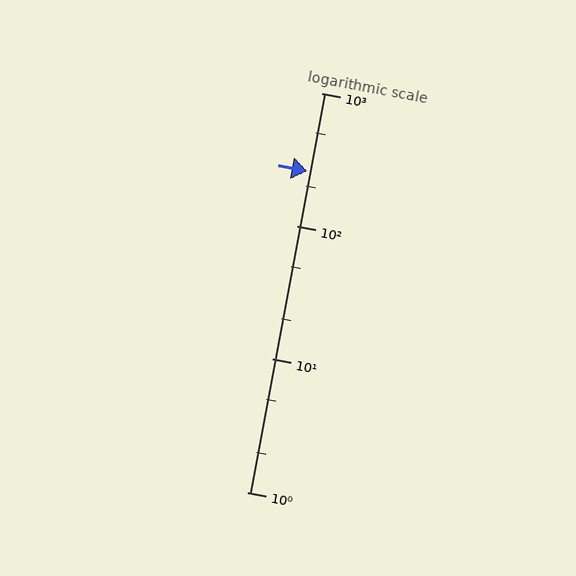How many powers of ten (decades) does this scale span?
The scale spans 3 decades, from 1 to 1000.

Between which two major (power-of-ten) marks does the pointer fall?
The pointer is between 100 and 1000.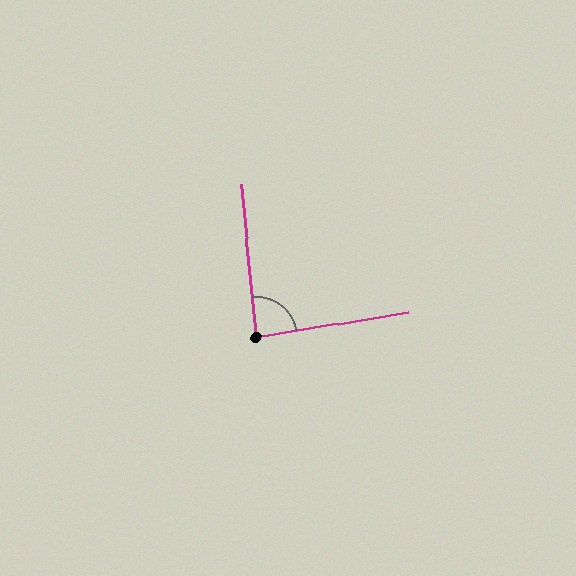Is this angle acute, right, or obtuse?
It is approximately a right angle.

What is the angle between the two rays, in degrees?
Approximately 86 degrees.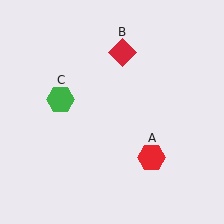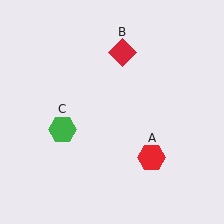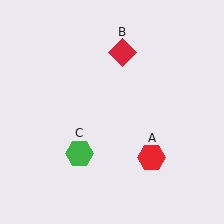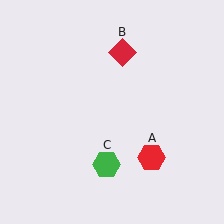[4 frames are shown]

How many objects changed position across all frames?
1 object changed position: green hexagon (object C).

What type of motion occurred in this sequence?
The green hexagon (object C) rotated counterclockwise around the center of the scene.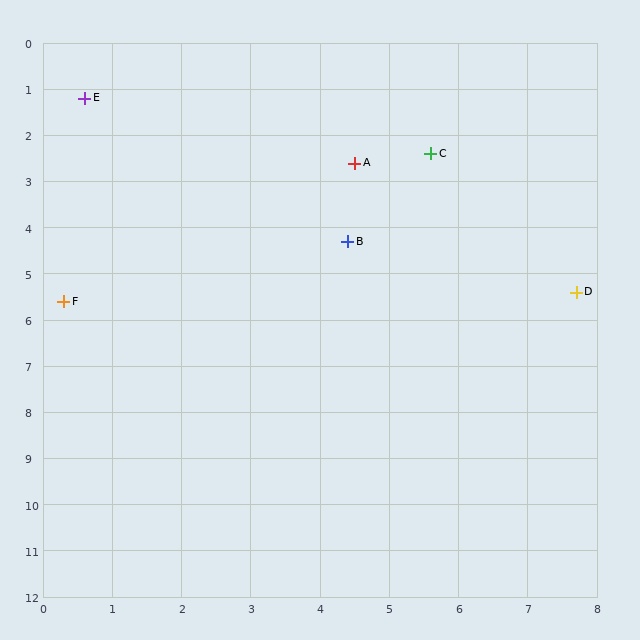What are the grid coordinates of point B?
Point B is at approximately (4.4, 4.3).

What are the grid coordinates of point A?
Point A is at approximately (4.5, 2.6).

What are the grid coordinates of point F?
Point F is at approximately (0.3, 5.6).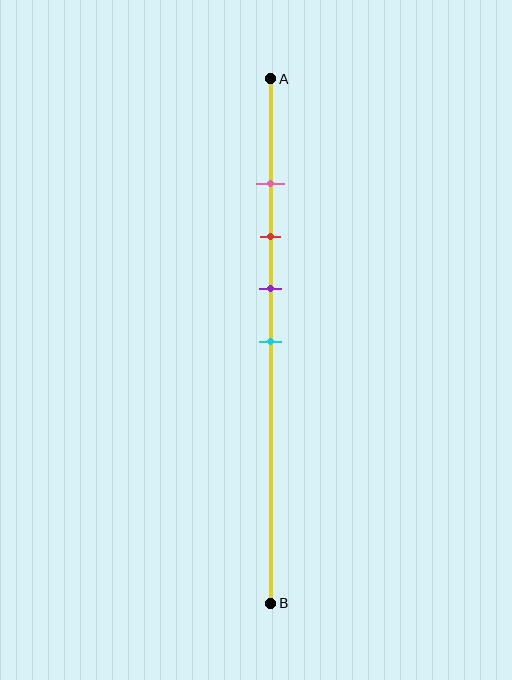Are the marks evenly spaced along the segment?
Yes, the marks are approximately evenly spaced.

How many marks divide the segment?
There are 4 marks dividing the segment.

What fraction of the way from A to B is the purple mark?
The purple mark is approximately 40% (0.4) of the way from A to B.